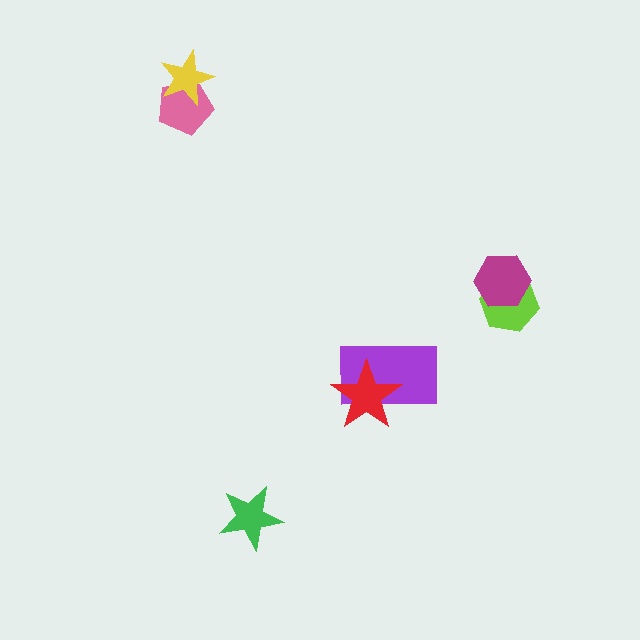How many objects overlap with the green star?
0 objects overlap with the green star.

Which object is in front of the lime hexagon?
The magenta hexagon is in front of the lime hexagon.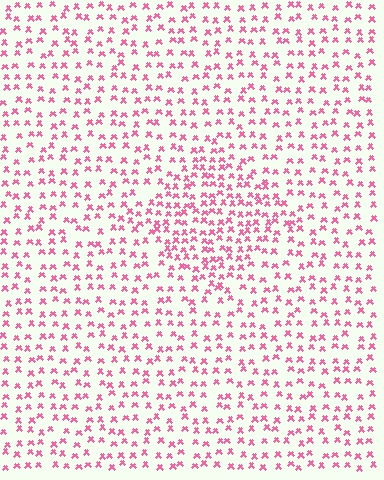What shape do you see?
I see a diamond.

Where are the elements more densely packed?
The elements are more densely packed inside the diamond boundary.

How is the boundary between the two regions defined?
The boundary is defined by a change in element density (approximately 1.7x ratio). All elements are the same color, size, and shape.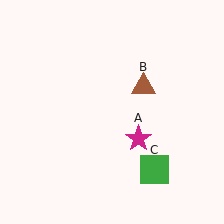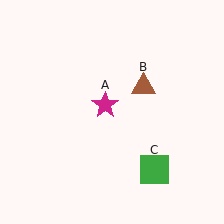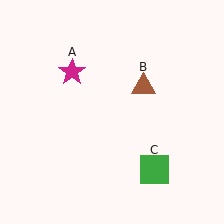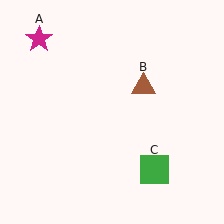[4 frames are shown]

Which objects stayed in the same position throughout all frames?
Brown triangle (object B) and green square (object C) remained stationary.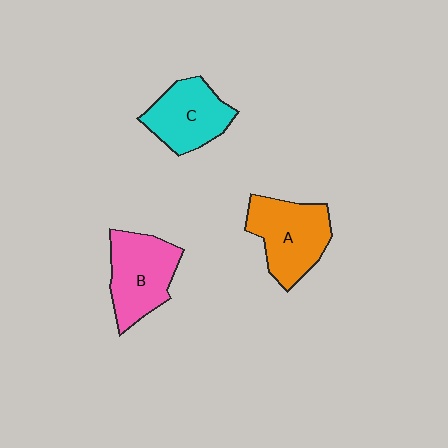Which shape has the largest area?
Shape A (orange).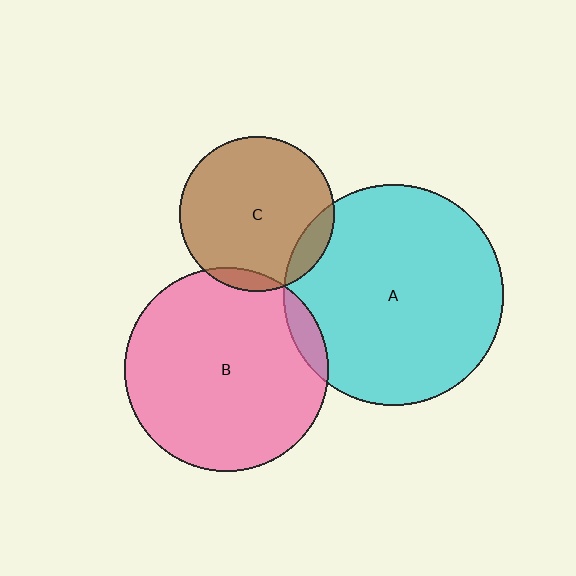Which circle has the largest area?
Circle A (cyan).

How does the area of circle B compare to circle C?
Approximately 1.8 times.